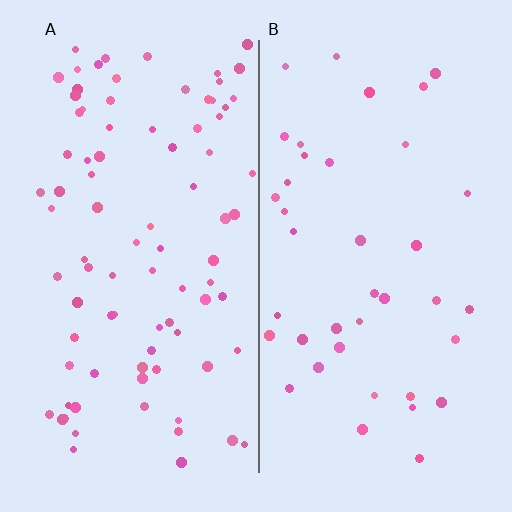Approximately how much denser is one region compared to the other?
Approximately 2.2× — region A over region B.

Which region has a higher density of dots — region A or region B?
A (the left).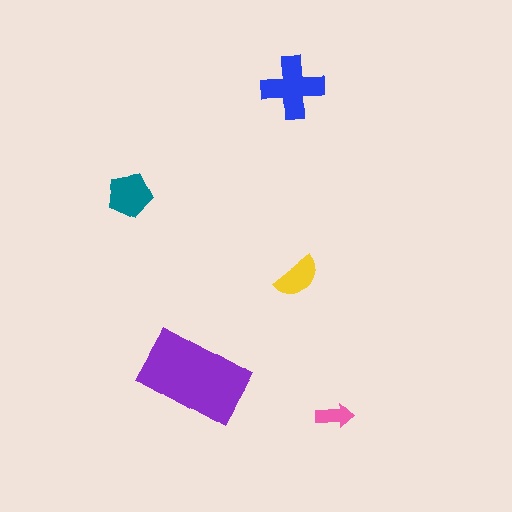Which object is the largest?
The purple rectangle.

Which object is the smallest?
The pink arrow.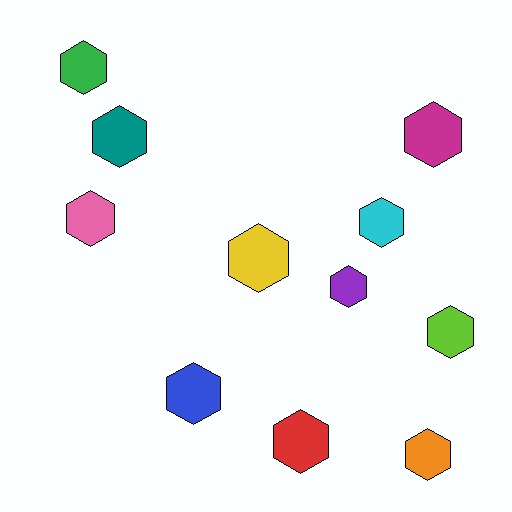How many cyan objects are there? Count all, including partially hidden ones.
There is 1 cyan object.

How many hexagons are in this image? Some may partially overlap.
There are 11 hexagons.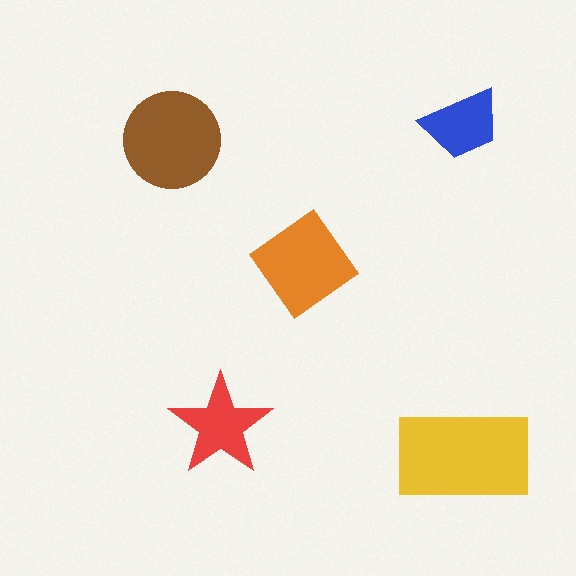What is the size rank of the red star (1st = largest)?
4th.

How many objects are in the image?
There are 5 objects in the image.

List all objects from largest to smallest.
The yellow rectangle, the brown circle, the orange diamond, the red star, the blue trapezoid.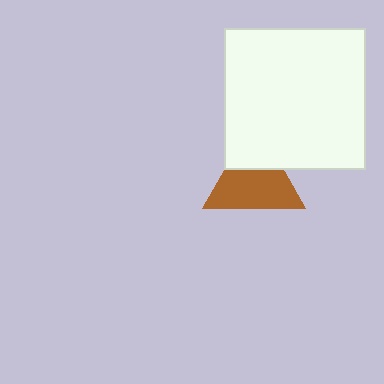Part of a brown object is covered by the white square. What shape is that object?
It is a triangle.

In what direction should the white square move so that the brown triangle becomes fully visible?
The white square should move up. That is the shortest direction to clear the overlap and leave the brown triangle fully visible.